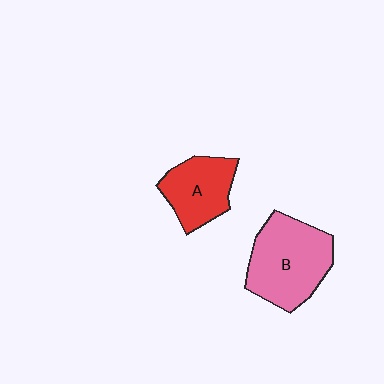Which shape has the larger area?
Shape B (pink).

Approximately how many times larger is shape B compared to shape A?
Approximately 1.5 times.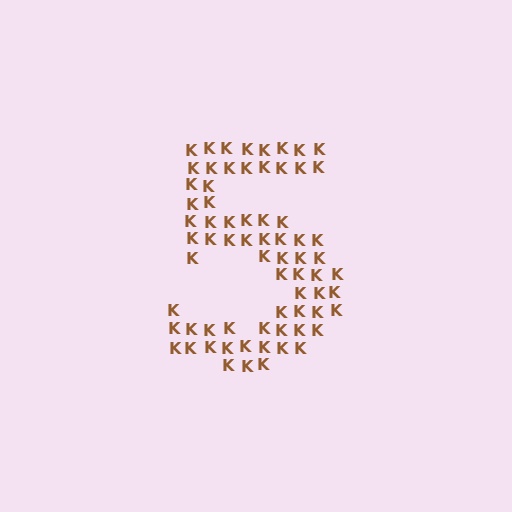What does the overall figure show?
The overall figure shows the digit 5.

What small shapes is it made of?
It is made of small letter K's.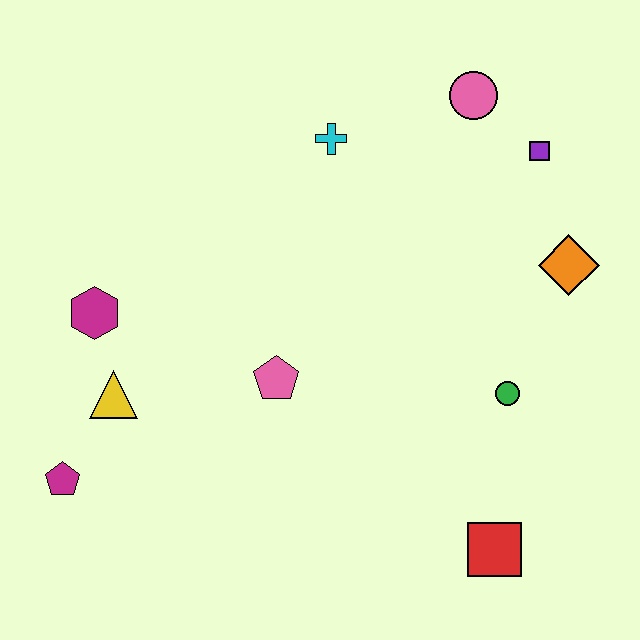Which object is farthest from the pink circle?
The magenta pentagon is farthest from the pink circle.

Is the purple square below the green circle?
No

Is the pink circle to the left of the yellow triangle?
No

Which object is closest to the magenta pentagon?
The yellow triangle is closest to the magenta pentagon.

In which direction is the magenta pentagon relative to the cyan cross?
The magenta pentagon is below the cyan cross.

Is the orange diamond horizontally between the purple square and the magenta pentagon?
No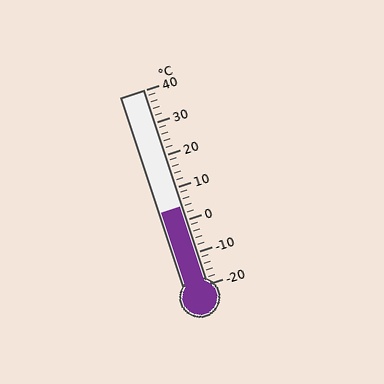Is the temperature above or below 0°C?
The temperature is above 0°C.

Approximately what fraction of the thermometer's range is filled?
The thermometer is filled to approximately 40% of its range.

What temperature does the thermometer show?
The thermometer shows approximately 4°C.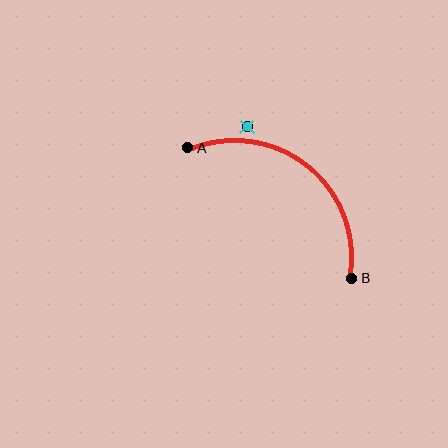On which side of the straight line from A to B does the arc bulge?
The arc bulges above and to the right of the straight line connecting A and B.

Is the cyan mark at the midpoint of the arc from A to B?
No — the cyan mark does not lie on the arc at all. It sits slightly outside the curve.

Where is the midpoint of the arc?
The arc midpoint is the point on the curve farthest from the straight line joining A and B. It sits above and to the right of that line.